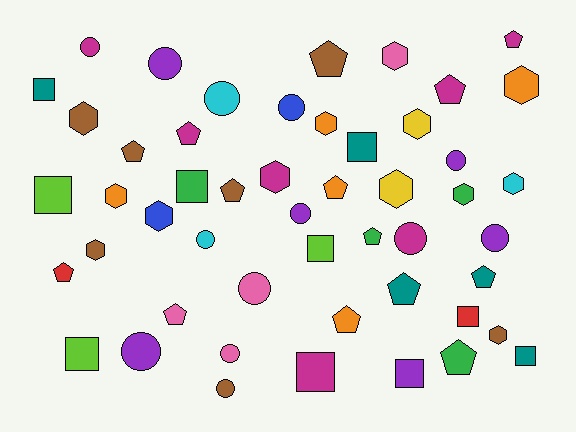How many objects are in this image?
There are 50 objects.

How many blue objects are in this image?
There are 2 blue objects.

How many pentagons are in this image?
There are 14 pentagons.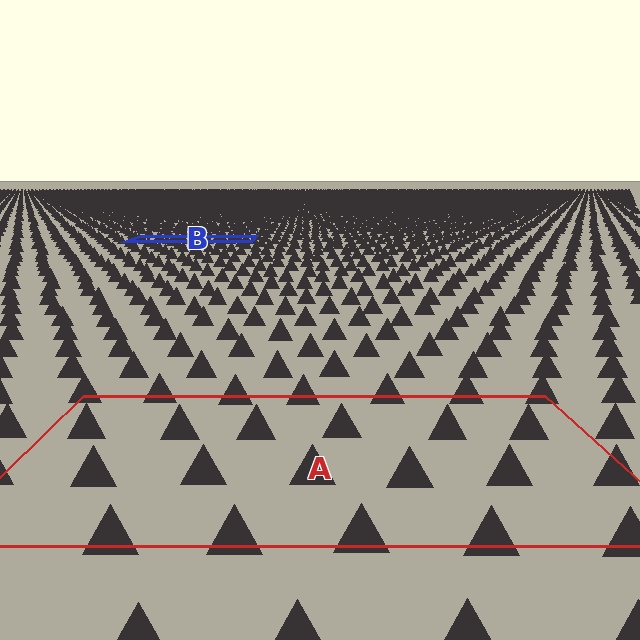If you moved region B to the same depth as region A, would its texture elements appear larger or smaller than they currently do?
They would appear larger. At a closer depth, the same texture elements are projected at a bigger on-screen size.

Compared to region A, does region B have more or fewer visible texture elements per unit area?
Region B has more texture elements per unit area — they are packed more densely because it is farther away.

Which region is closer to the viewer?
Region A is closer. The texture elements there are larger and more spread out.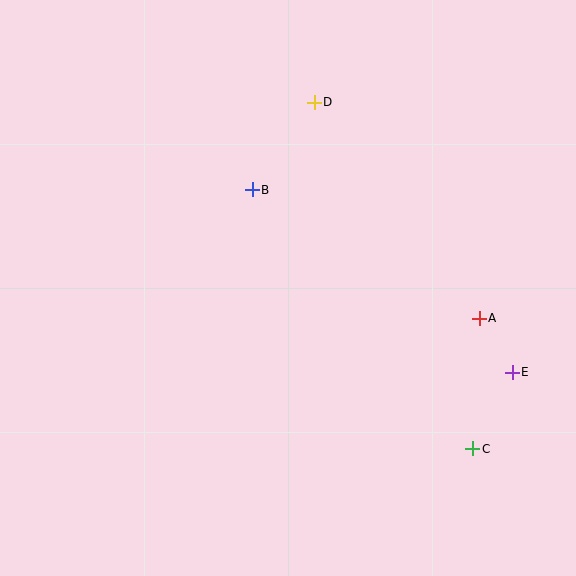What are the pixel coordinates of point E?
Point E is at (512, 372).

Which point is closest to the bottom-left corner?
Point B is closest to the bottom-left corner.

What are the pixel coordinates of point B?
Point B is at (252, 190).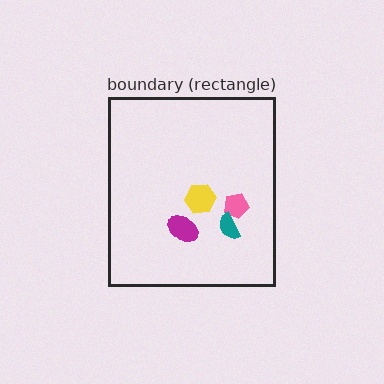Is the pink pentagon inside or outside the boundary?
Inside.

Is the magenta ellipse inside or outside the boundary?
Inside.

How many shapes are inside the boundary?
4 inside, 0 outside.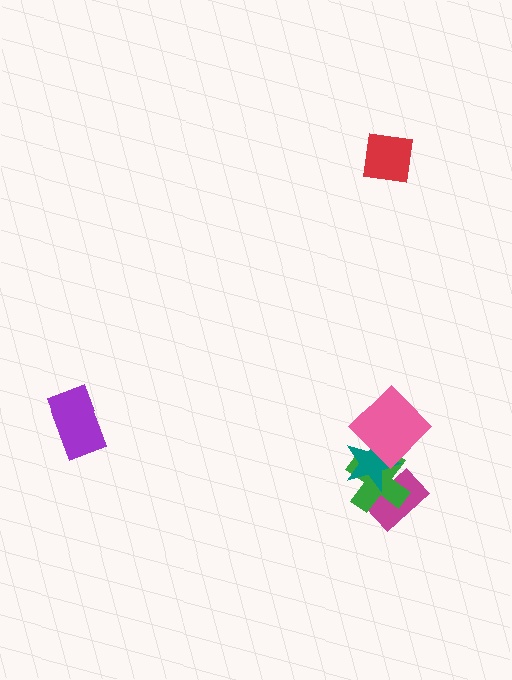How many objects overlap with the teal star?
3 objects overlap with the teal star.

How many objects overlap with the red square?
0 objects overlap with the red square.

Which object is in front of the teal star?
The pink diamond is in front of the teal star.